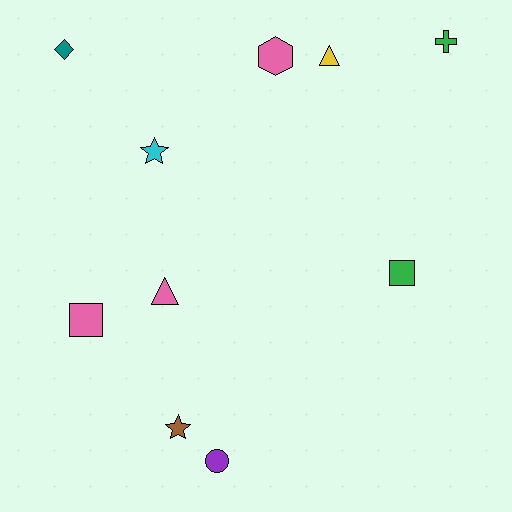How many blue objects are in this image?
There are no blue objects.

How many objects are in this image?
There are 10 objects.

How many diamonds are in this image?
There is 1 diamond.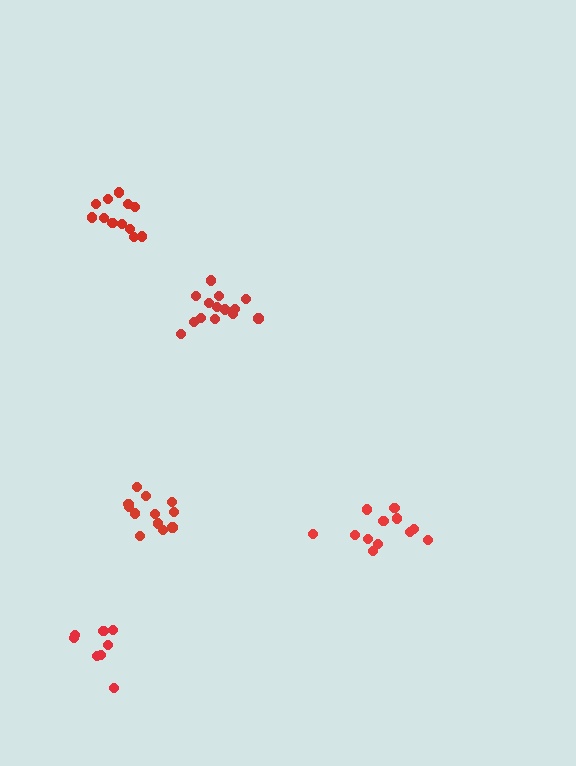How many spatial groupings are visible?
There are 5 spatial groupings.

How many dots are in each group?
Group 1: 12 dots, Group 2: 12 dots, Group 3: 14 dots, Group 4: 12 dots, Group 5: 8 dots (58 total).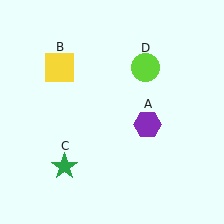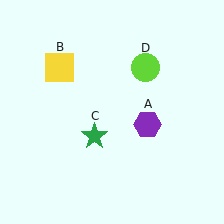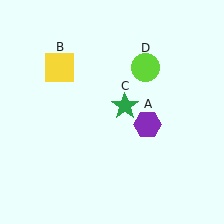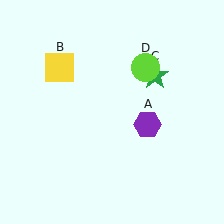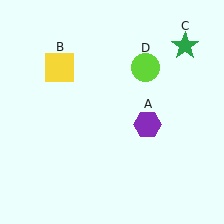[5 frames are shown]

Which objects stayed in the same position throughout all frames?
Purple hexagon (object A) and yellow square (object B) and lime circle (object D) remained stationary.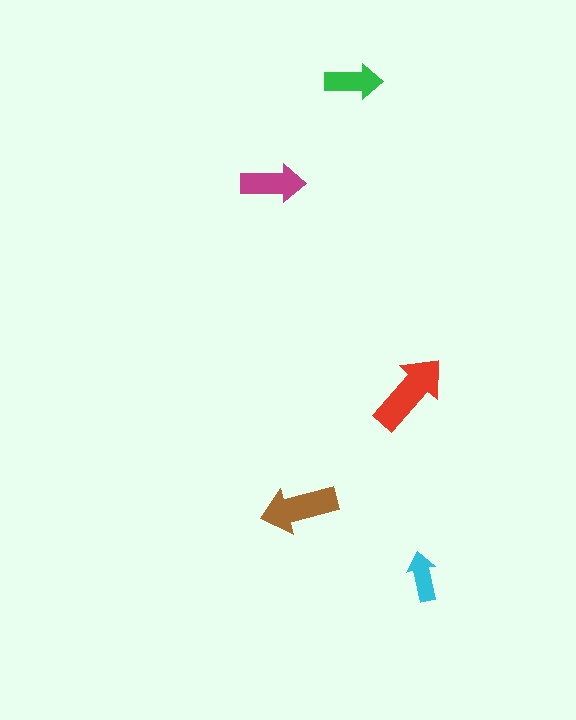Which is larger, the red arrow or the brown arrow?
The red one.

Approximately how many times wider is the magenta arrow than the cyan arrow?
About 1.5 times wider.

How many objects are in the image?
There are 5 objects in the image.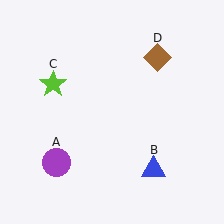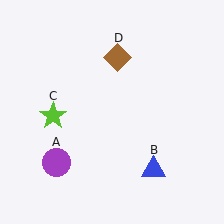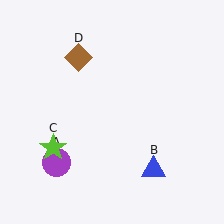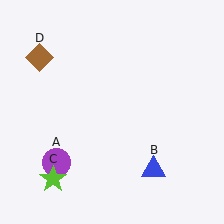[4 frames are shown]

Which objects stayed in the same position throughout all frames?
Purple circle (object A) and blue triangle (object B) remained stationary.